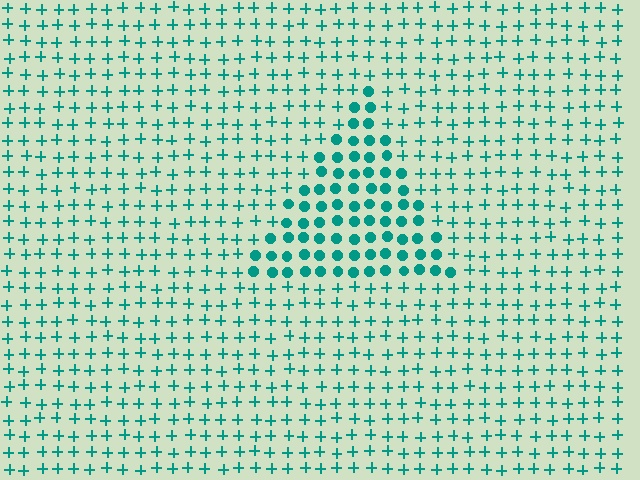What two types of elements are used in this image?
The image uses circles inside the triangle region and plus signs outside it.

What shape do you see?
I see a triangle.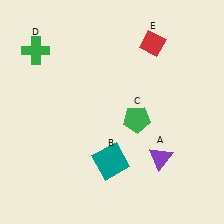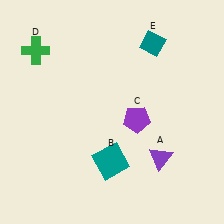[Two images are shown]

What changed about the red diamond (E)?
In Image 1, E is red. In Image 2, it changed to teal.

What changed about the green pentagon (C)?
In Image 1, C is green. In Image 2, it changed to purple.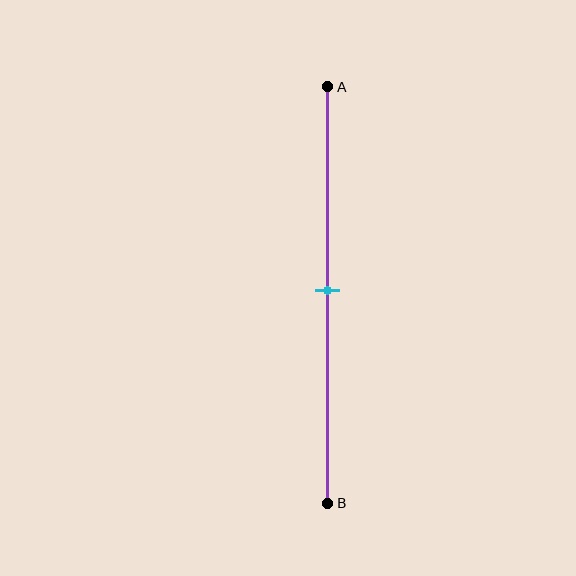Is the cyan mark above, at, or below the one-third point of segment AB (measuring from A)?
The cyan mark is below the one-third point of segment AB.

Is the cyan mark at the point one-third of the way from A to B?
No, the mark is at about 50% from A, not at the 33% one-third point.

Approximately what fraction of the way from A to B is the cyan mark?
The cyan mark is approximately 50% of the way from A to B.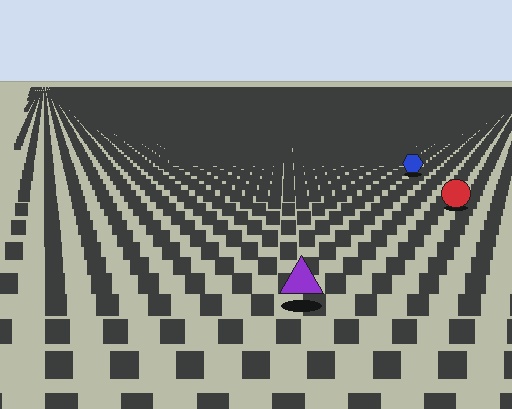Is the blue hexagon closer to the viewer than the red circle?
No. The red circle is closer — you can tell from the texture gradient: the ground texture is coarser near it.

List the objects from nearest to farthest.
From nearest to farthest: the purple triangle, the red circle, the blue hexagon.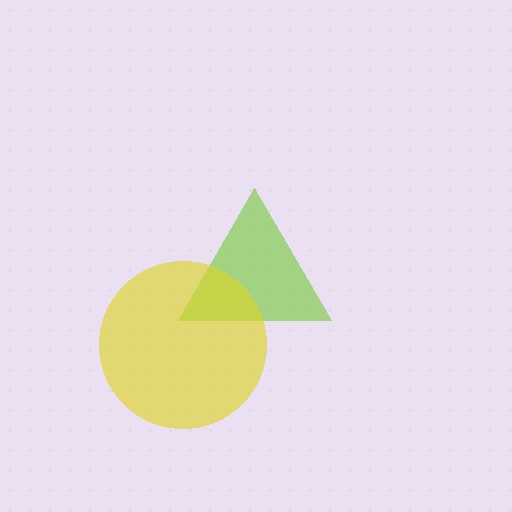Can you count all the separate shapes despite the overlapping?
Yes, there are 2 separate shapes.